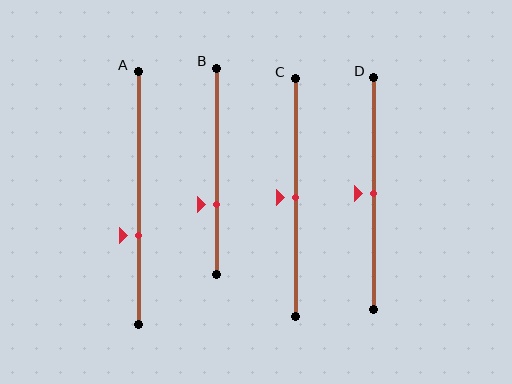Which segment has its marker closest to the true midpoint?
Segment C has its marker closest to the true midpoint.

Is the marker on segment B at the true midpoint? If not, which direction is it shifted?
No, the marker on segment B is shifted downward by about 16% of the segment length.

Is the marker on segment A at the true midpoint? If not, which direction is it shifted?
No, the marker on segment A is shifted downward by about 15% of the segment length.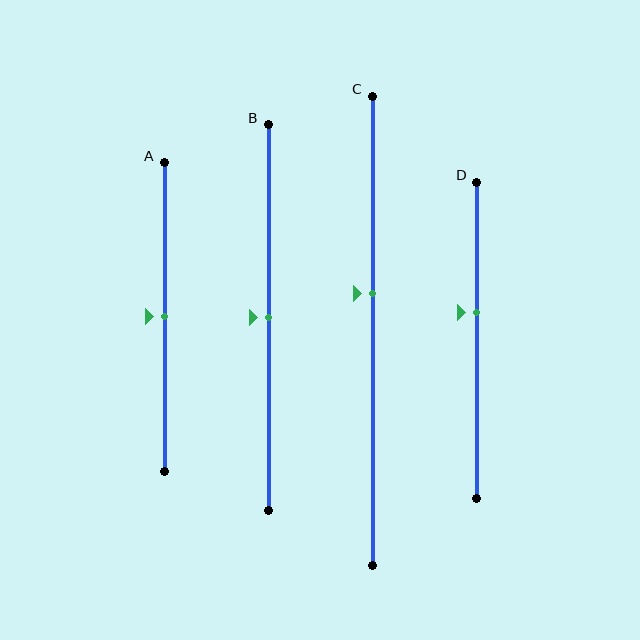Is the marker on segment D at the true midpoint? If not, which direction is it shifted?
No, the marker on segment D is shifted upward by about 9% of the segment length.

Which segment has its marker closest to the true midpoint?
Segment A has its marker closest to the true midpoint.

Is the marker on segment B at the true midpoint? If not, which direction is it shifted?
Yes, the marker on segment B is at the true midpoint.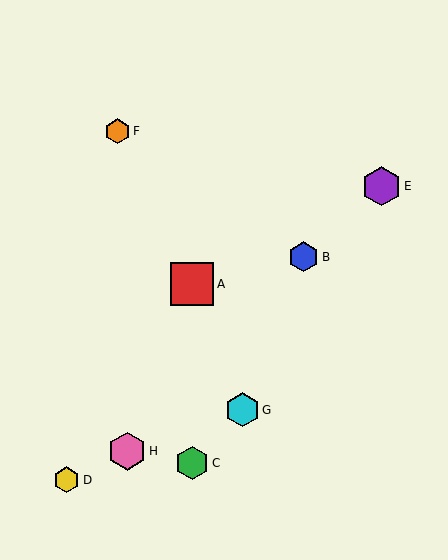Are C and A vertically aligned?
Yes, both are at x≈192.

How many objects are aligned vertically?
2 objects (A, C) are aligned vertically.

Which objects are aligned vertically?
Objects A, C are aligned vertically.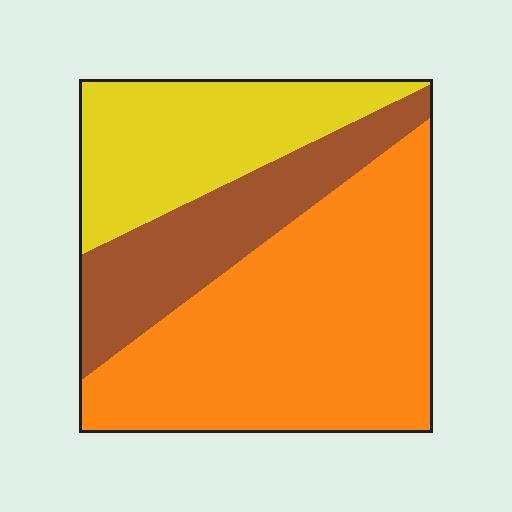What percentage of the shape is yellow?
Yellow takes up between a quarter and a half of the shape.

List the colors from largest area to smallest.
From largest to smallest: orange, yellow, brown.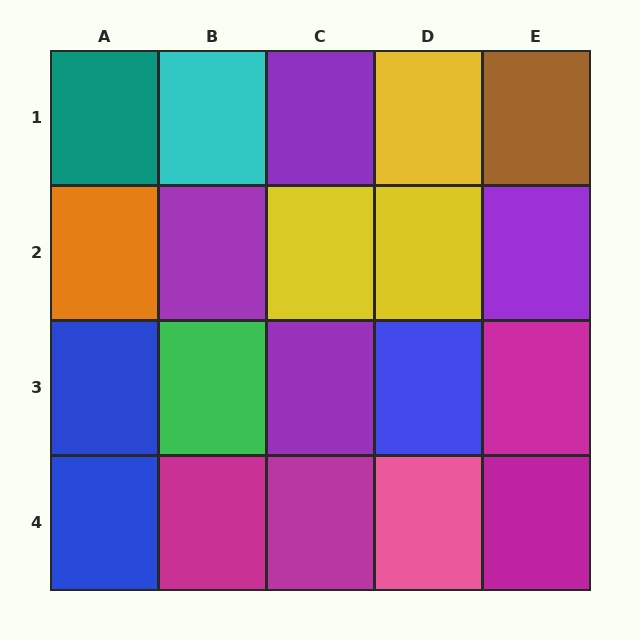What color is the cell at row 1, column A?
Teal.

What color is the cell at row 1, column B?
Cyan.